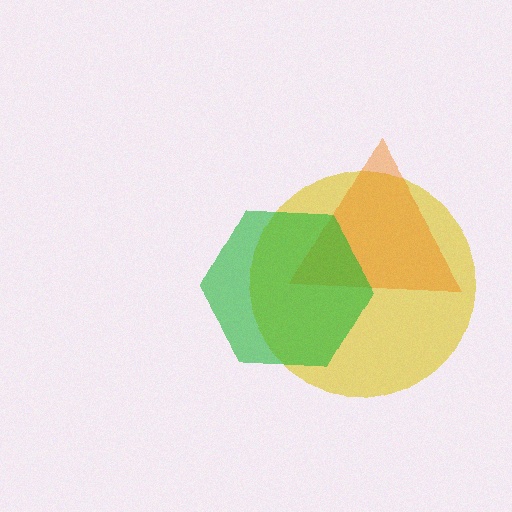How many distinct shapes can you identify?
There are 3 distinct shapes: a yellow circle, an orange triangle, a green hexagon.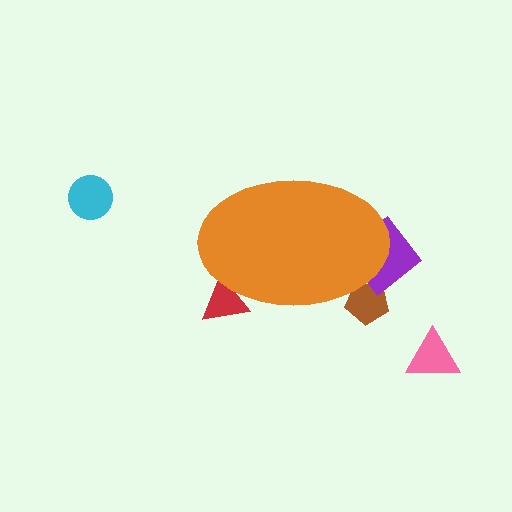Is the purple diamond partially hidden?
Yes, the purple diamond is partially hidden behind the orange ellipse.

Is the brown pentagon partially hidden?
Yes, the brown pentagon is partially hidden behind the orange ellipse.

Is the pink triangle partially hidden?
No, the pink triangle is fully visible.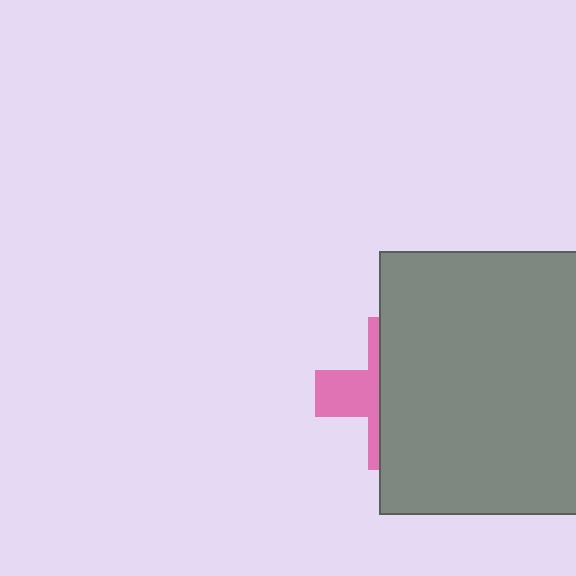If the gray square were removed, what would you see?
You would see the complete pink cross.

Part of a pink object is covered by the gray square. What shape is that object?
It is a cross.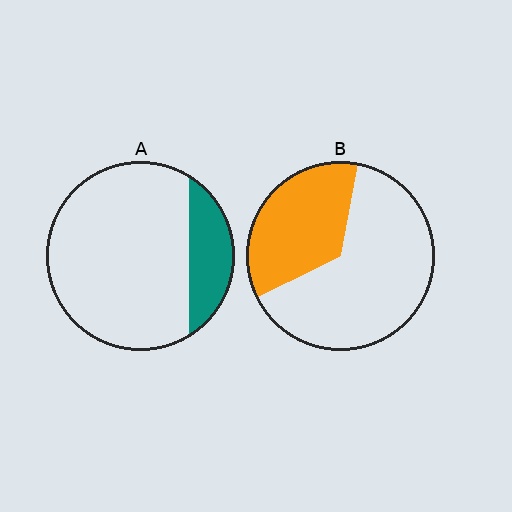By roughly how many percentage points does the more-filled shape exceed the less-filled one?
By roughly 15 percentage points (B over A).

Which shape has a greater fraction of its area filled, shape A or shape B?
Shape B.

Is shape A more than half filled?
No.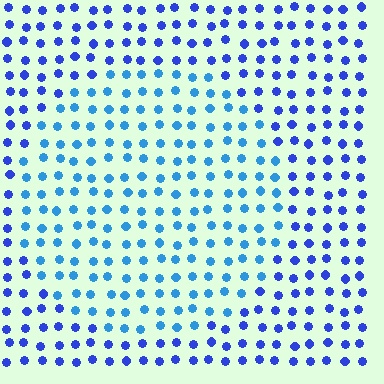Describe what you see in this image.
The image is filled with small blue elements in a uniform arrangement. A circle-shaped region is visible where the elements are tinted to a slightly different hue, forming a subtle color boundary.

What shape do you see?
I see a circle.